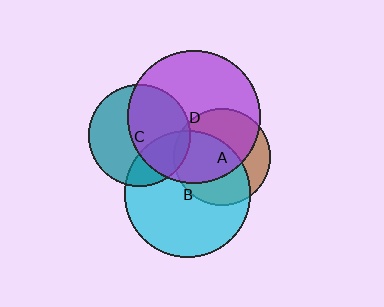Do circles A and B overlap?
Yes.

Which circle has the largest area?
Circle D (purple).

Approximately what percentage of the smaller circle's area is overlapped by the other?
Approximately 55%.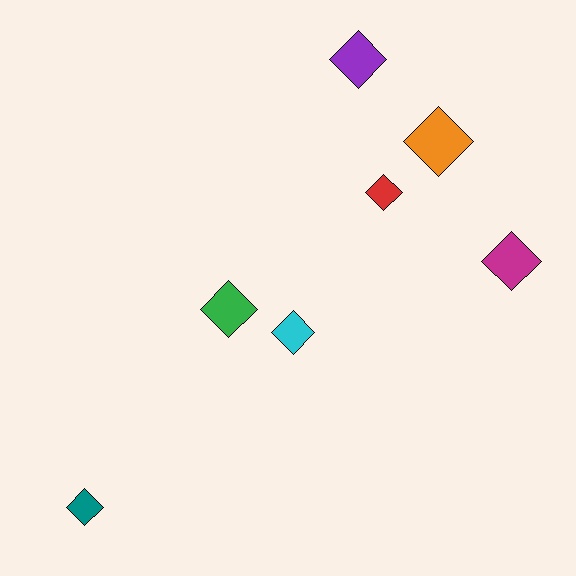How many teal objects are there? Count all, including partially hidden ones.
There is 1 teal object.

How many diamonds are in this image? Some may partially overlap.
There are 7 diamonds.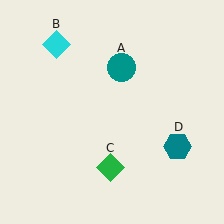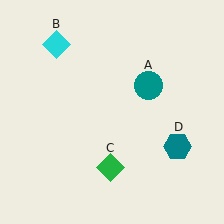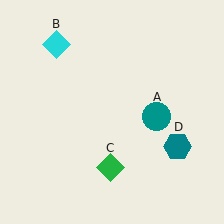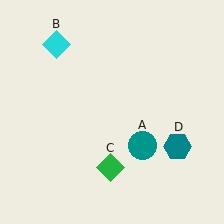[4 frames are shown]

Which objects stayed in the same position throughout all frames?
Cyan diamond (object B) and green diamond (object C) and teal hexagon (object D) remained stationary.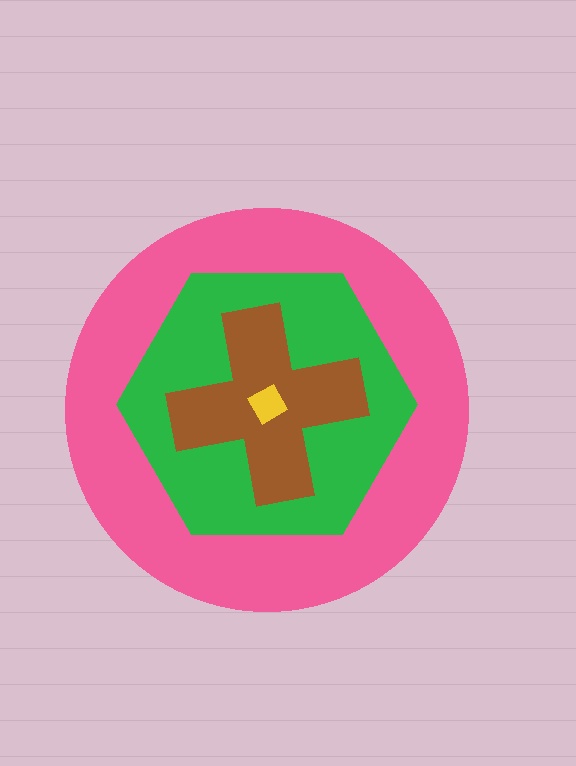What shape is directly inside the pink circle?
The green hexagon.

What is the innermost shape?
The yellow diamond.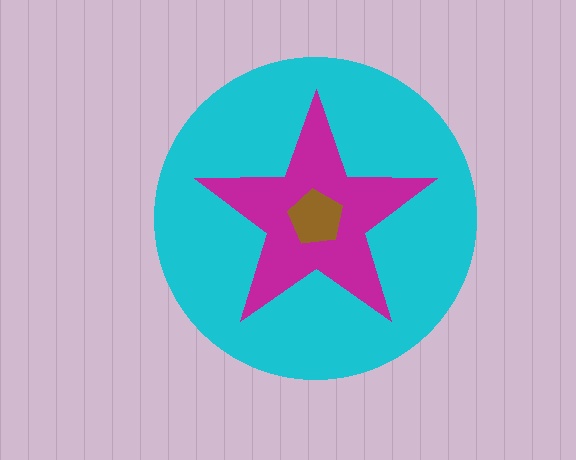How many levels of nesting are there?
3.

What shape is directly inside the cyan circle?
The magenta star.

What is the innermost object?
The brown pentagon.